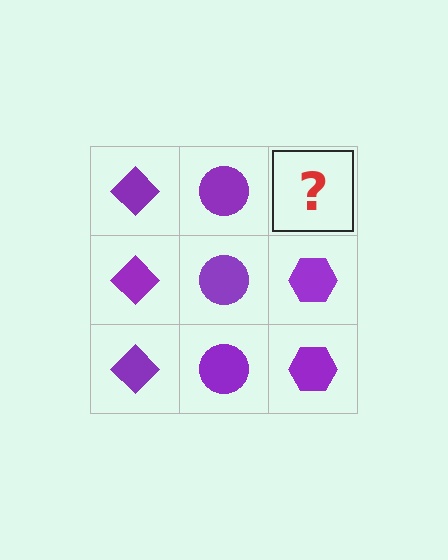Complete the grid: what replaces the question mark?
The question mark should be replaced with a purple hexagon.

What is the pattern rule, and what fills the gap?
The rule is that each column has a consistent shape. The gap should be filled with a purple hexagon.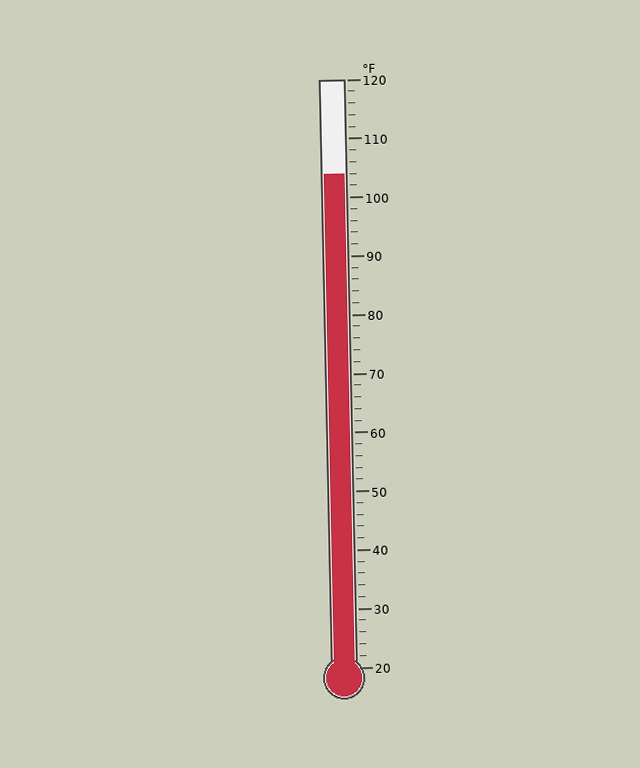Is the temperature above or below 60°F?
The temperature is above 60°F.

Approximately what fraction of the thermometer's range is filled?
The thermometer is filled to approximately 85% of its range.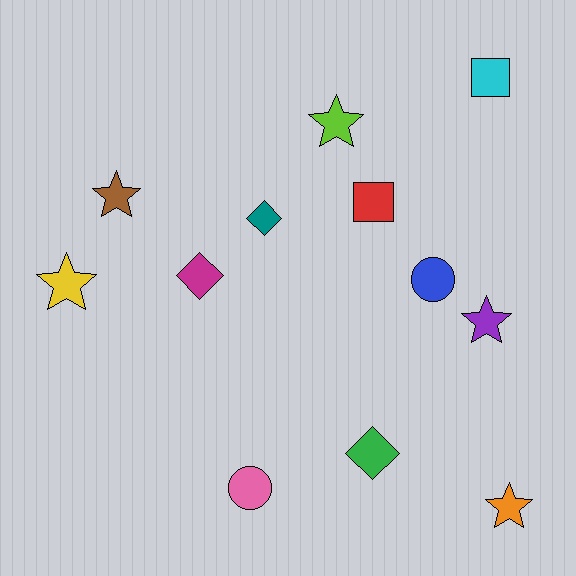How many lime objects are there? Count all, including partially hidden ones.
There is 1 lime object.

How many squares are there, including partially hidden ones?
There are 2 squares.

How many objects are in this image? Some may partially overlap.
There are 12 objects.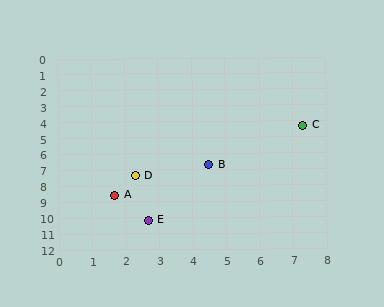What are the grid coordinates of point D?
Point D is at approximately (2.3, 7.4).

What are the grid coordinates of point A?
Point A is at approximately (1.7, 8.6).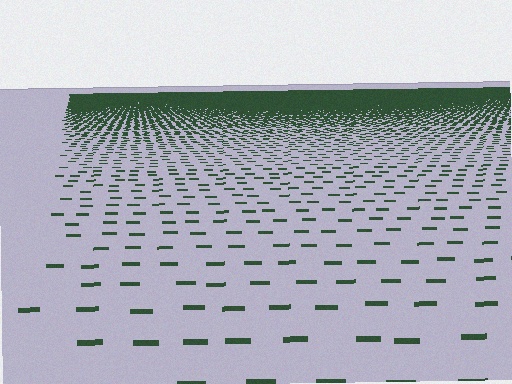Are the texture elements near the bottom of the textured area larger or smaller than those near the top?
Larger. Near the bottom, elements are closer to the viewer and appear at a bigger on-screen size.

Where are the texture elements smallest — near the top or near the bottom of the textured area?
Near the top.